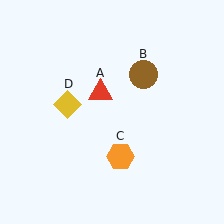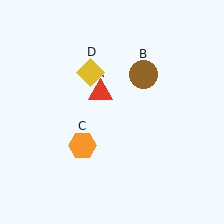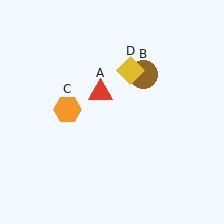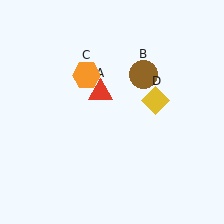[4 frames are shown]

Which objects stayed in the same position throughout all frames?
Red triangle (object A) and brown circle (object B) remained stationary.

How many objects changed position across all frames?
2 objects changed position: orange hexagon (object C), yellow diamond (object D).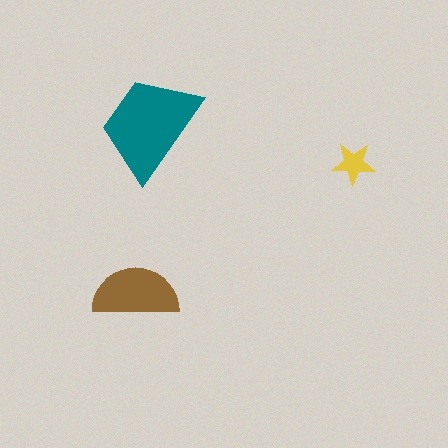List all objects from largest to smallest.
The teal trapezoid, the brown semicircle, the yellow star.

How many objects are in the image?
There are 3 objects in the image.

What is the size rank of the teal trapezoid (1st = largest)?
1st.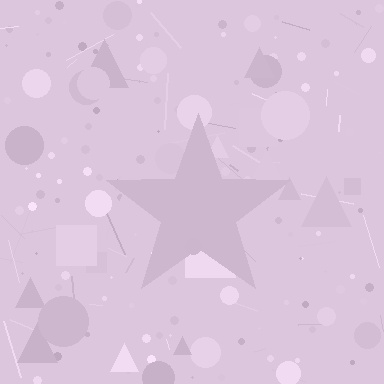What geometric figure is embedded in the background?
A star is embedded in the background.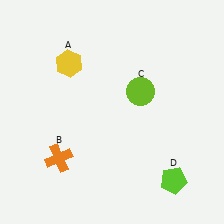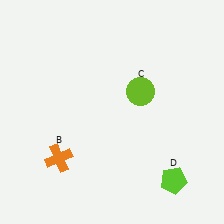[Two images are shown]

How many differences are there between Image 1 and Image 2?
There is 1 difference between the two images.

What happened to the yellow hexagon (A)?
The yellow hexagon (A) was removed in Image 2. It was in the top-left area of Image 1.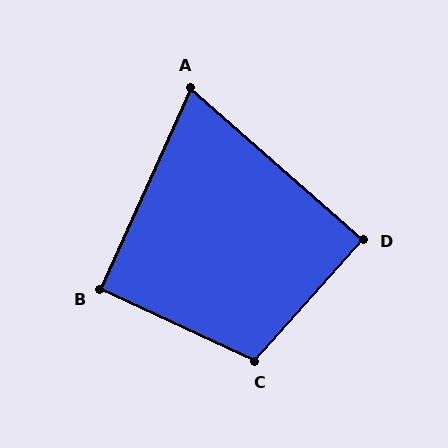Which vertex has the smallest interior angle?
A, at approximately 73 degrees.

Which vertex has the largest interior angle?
C, at approximately 107 degrees.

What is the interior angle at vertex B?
Approximately 91 degrees (approximately right).